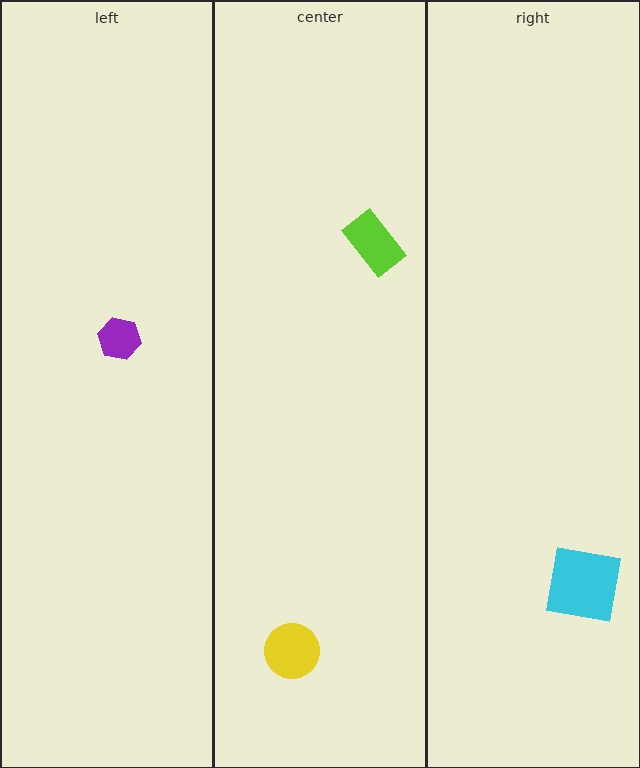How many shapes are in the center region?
2.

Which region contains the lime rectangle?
The center region.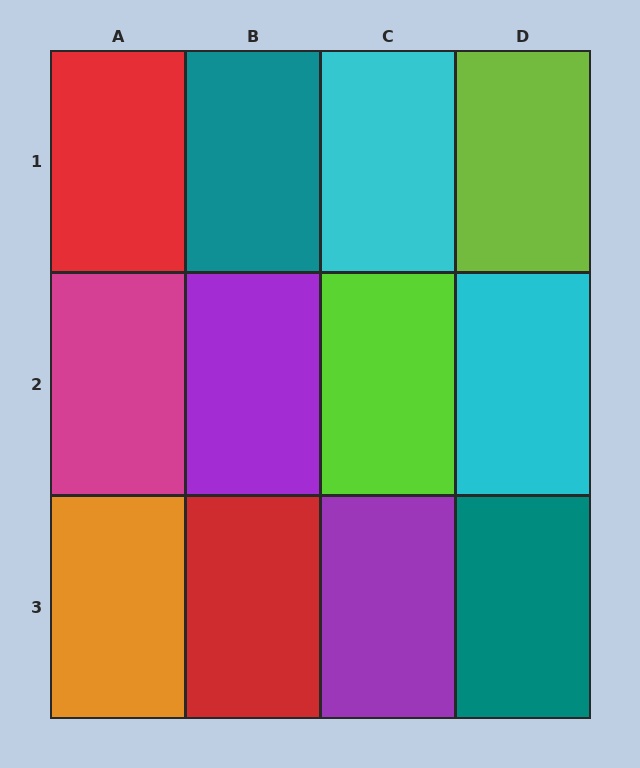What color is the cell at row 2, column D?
Cyan.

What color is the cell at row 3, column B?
Red.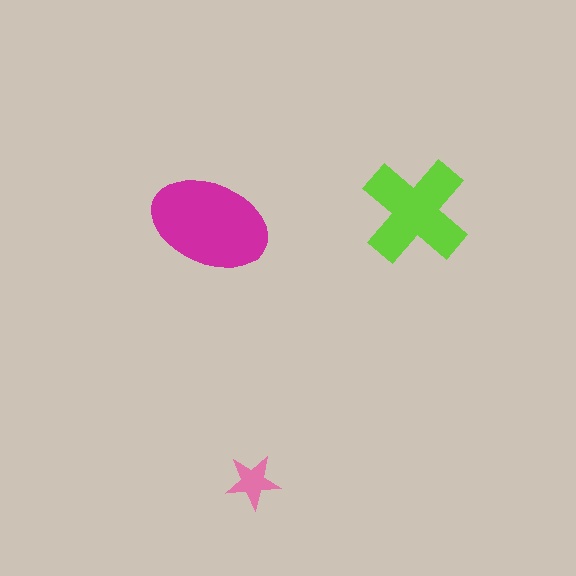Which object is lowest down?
The pink star is bottommost.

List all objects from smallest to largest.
The pink star, the lime cross, the magenta ellipse.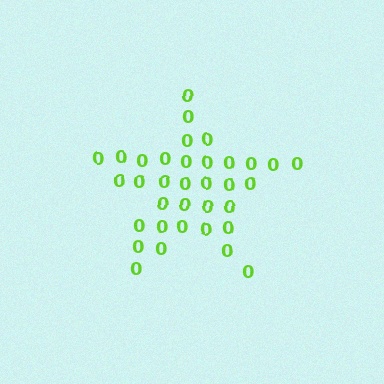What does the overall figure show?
The overall figure shows a star.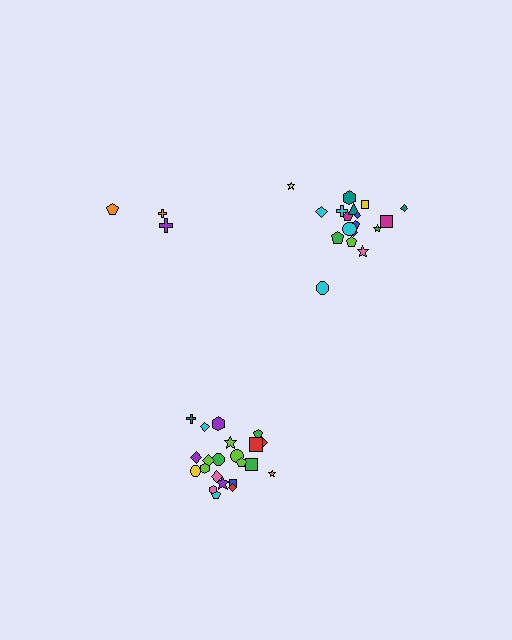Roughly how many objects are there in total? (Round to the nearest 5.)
Roughly 45 objects in total.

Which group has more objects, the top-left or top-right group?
The top-right group.